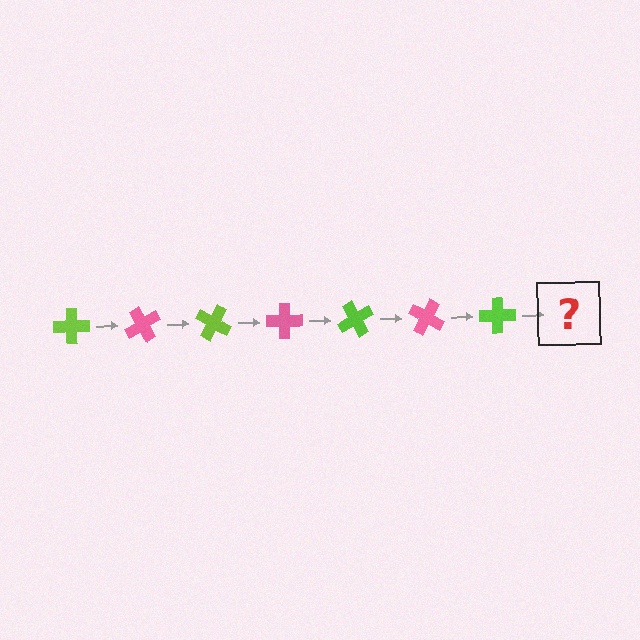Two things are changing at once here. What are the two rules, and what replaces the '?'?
The two rules are that it rotates 60 degrees each step and the color cycles through lime and pink. The '?' should be a pink cross, rotated 420 degrees from the start.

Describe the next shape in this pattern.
It should be a pink cross, rotated 420 degrees from the start.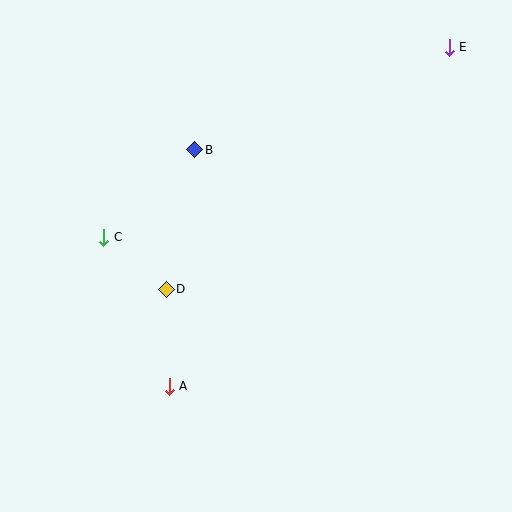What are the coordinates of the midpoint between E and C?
The midpoint between E and C is at (276, 142).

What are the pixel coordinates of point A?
Point A is at (169, 386).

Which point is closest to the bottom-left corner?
Point A is closest to the bottom-left corner.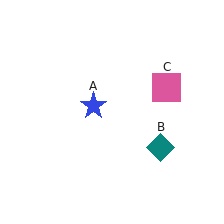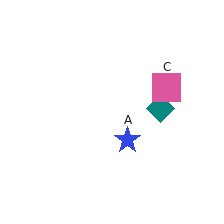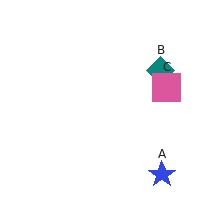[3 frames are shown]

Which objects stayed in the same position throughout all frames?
Pink square (object C) remained stationary.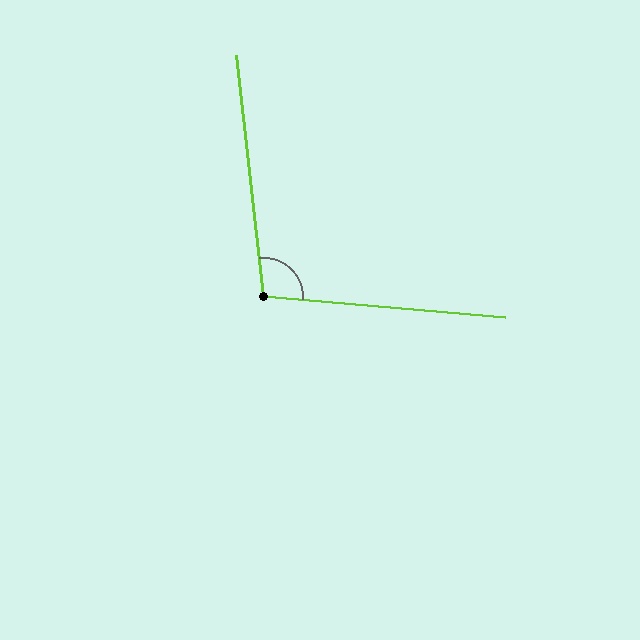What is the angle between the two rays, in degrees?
Approximately 101 degrees.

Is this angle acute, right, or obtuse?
It is obtuse.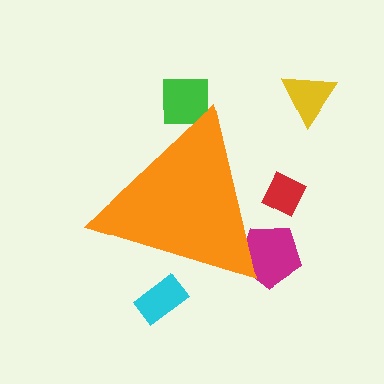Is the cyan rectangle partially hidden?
Yes, the cyan rectangle is partially hidden behind the orange triangle.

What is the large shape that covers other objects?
An orange triangle.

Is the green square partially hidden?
Yes, the green square is partially hidden behind the orange triangle.